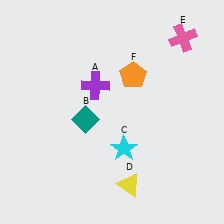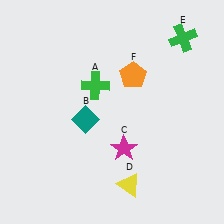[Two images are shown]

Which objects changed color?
A changed from purple to green. C changed from cyan to magenta. E changed from pink to green.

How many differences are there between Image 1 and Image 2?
There are 3 differences between the two images.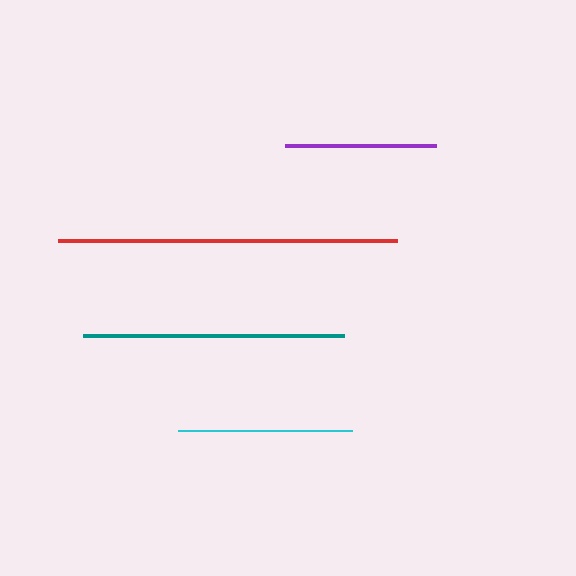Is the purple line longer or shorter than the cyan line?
The cyan line is longer than the purple line.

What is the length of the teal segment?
The teal segment is approximately 261 pixels long.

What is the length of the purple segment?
The purple segment is approximately 150 pixels long.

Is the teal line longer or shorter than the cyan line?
The teal line is longer than the cyan line.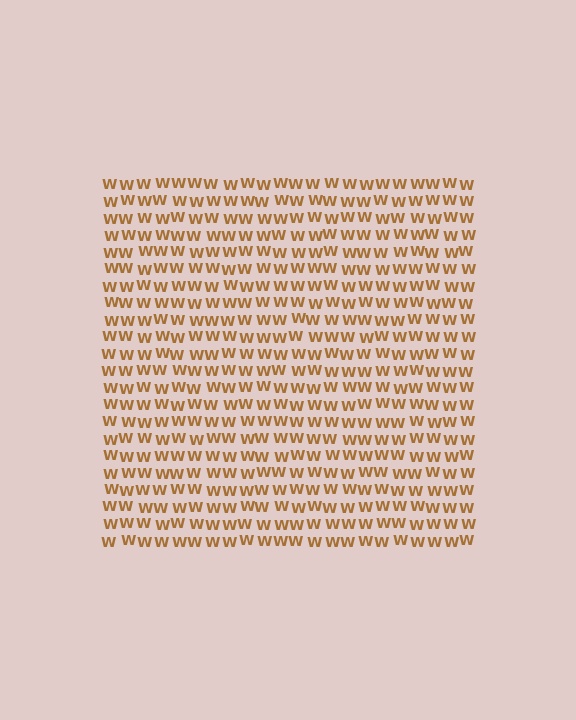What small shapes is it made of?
It is made of small letter W's.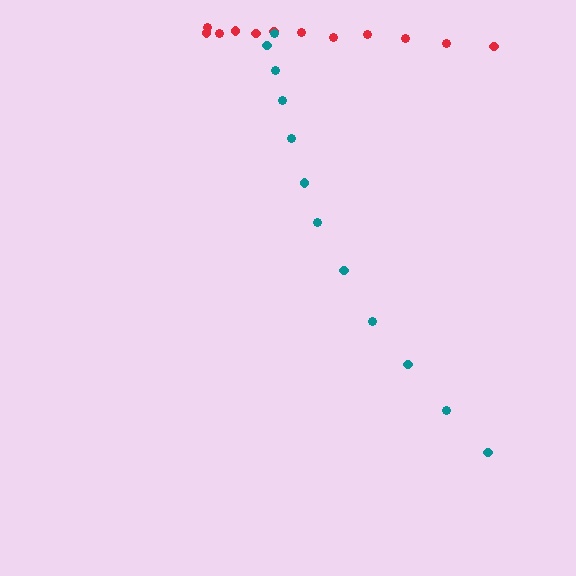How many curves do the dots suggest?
There are 2 distinct paths.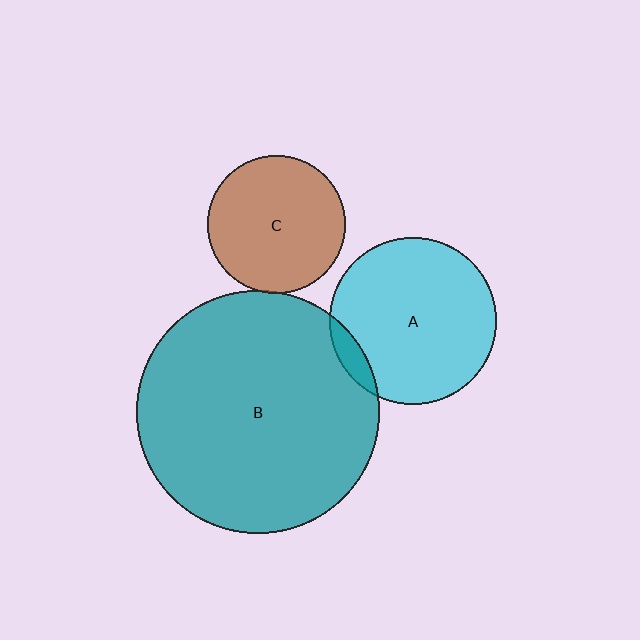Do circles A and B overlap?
Yes.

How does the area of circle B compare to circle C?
Approximately 3.1 times.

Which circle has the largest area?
Circle B (teal).